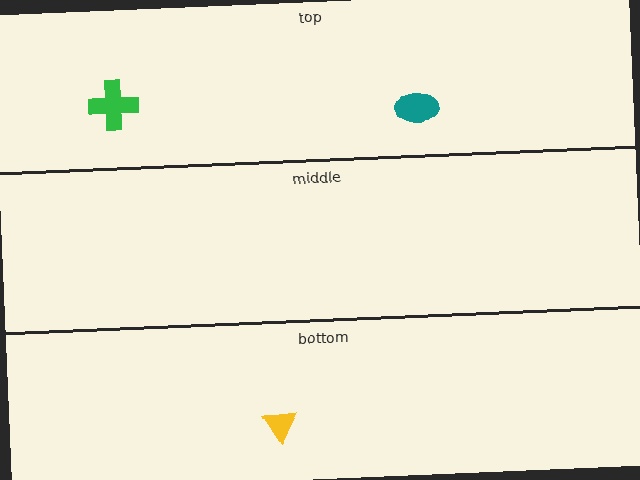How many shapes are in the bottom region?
1.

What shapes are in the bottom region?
The yellow triangle.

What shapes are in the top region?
The teal ellipse, the green cross.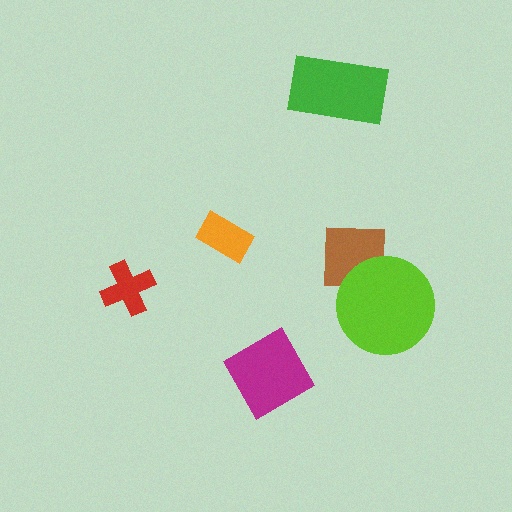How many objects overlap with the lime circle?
1 object overlaps with the lime circle.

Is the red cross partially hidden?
No, no other shape covers it.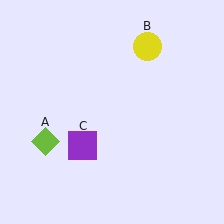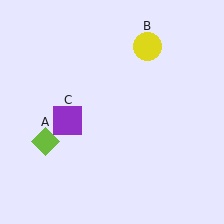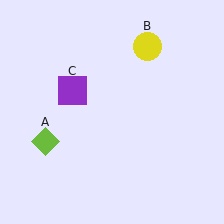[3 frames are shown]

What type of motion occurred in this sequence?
The purple square (object C) rotated clockwise around the center of the scene.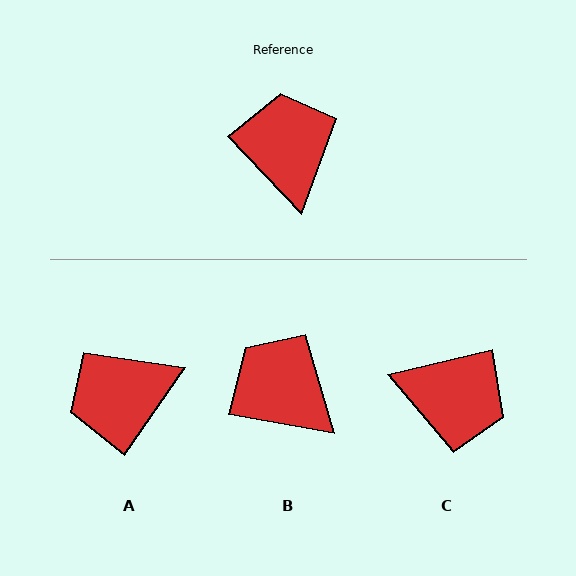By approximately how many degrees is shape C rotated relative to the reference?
Approximately 120 degrees clockwise.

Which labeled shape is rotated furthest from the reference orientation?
C, about 120 degrees away.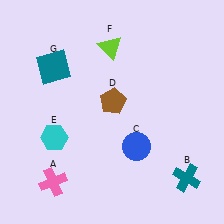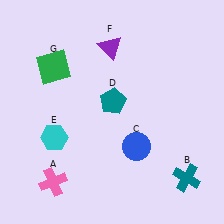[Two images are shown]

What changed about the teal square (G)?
In Image 1, G is teal. In Image 2, it changed to green.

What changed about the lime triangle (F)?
In Image 1, F is lime. In Image 2, it changed to purple.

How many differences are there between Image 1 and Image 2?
There are 3 differences between the two images.